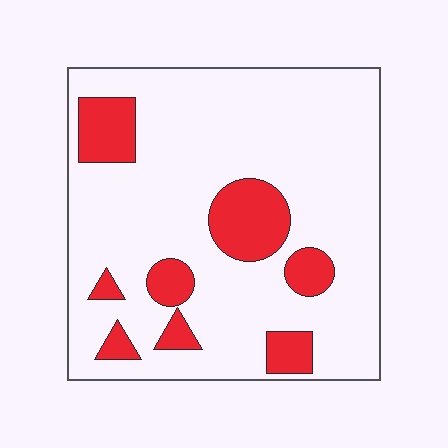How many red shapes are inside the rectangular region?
8.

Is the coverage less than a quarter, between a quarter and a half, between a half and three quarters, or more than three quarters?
Less than a quarter.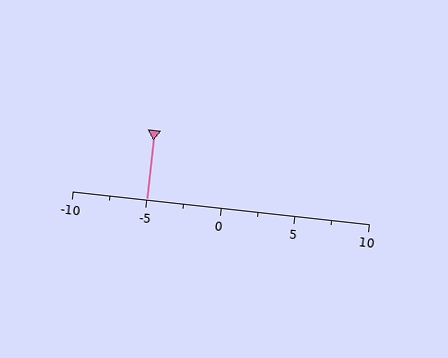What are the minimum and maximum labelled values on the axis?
The axis runs from -10 to 10.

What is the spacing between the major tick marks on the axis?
The major ticks are spaced 5 apart.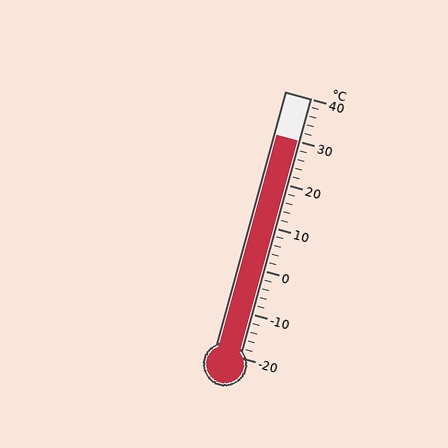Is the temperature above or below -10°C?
The temperature is above -10°C.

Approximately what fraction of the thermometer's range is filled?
The thermometer is filled to approximately 85% of its range.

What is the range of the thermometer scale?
The thermometer scale ranges from -20°C to 40°C.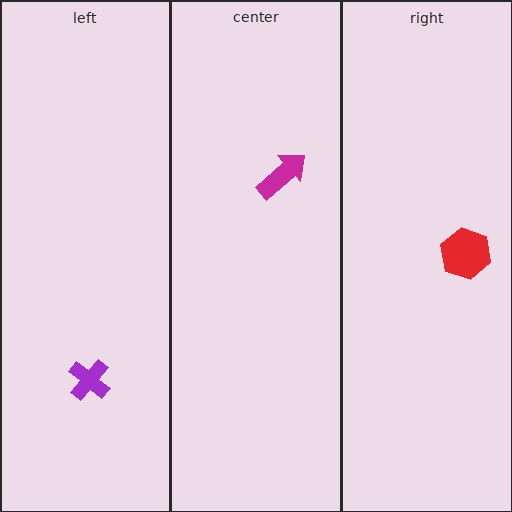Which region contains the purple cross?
The left region.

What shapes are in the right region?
The red hexagon.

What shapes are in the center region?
The magenta arrow.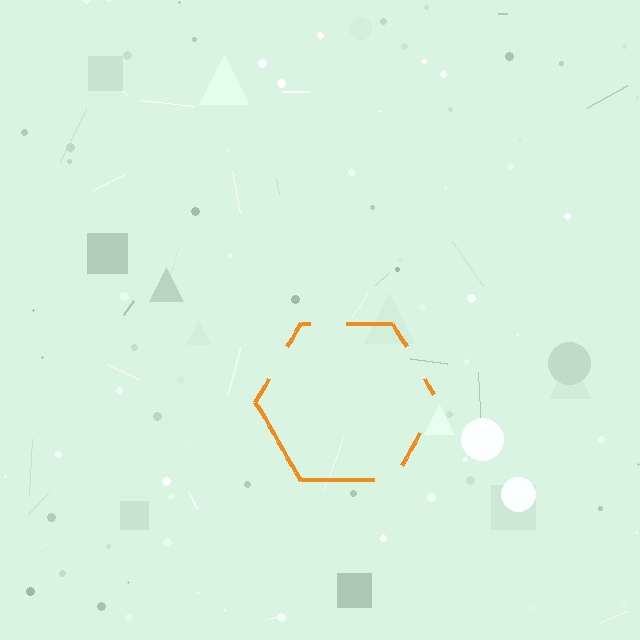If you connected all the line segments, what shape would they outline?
They would outline a hexagon.